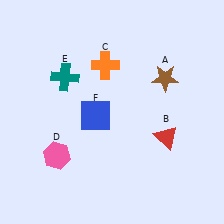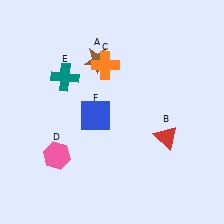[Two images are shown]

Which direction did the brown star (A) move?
The brown star (A) moved left.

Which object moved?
The brown star (A) moved left.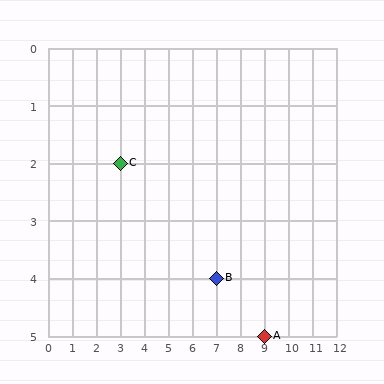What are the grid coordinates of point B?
Point B is at grid coordinates (7, 4).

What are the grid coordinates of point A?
Point A is at grid coordinates (9, 5).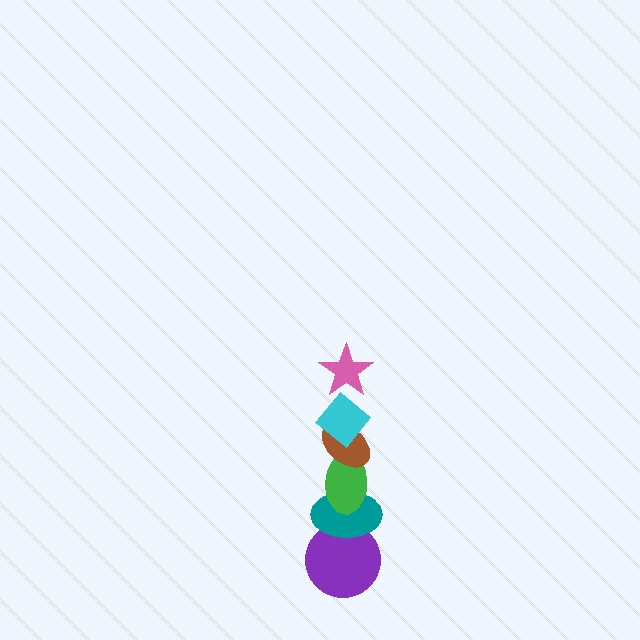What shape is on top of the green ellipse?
The brown ellipse is on top of the green ellipse.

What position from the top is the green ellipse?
The green ellipse is 4th from the top.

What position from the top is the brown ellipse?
The brown ellipse is 3rd from the top.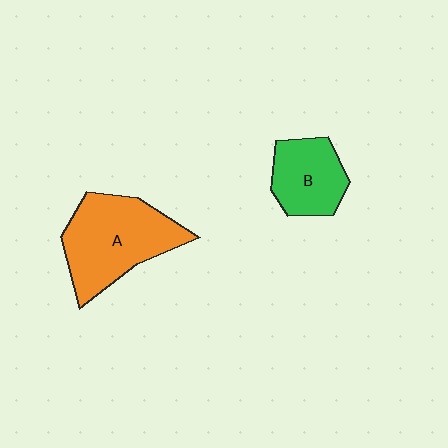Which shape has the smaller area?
Shape B (green).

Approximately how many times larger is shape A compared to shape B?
Approximately 1.7 times.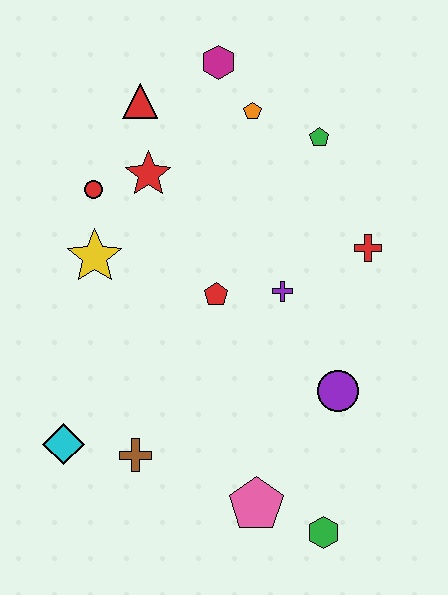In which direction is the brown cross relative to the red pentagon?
The brown cross is below the red pentagon.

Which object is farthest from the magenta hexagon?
The green hexagon is farthest from the magenta hexagon.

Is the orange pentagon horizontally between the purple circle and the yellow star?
Yes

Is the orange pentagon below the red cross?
No